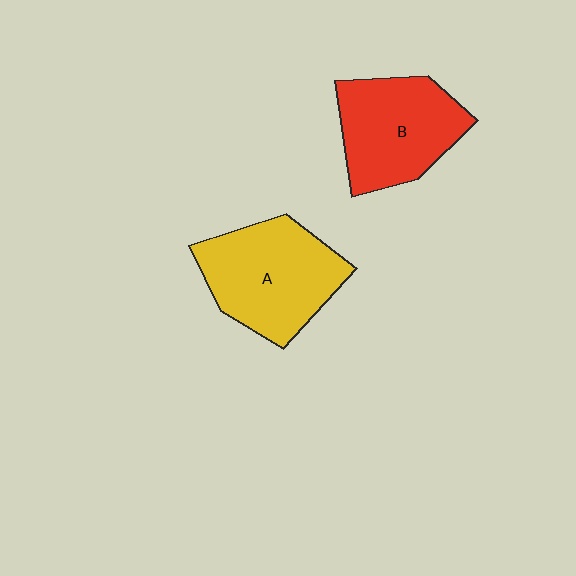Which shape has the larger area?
Shape A (yellow).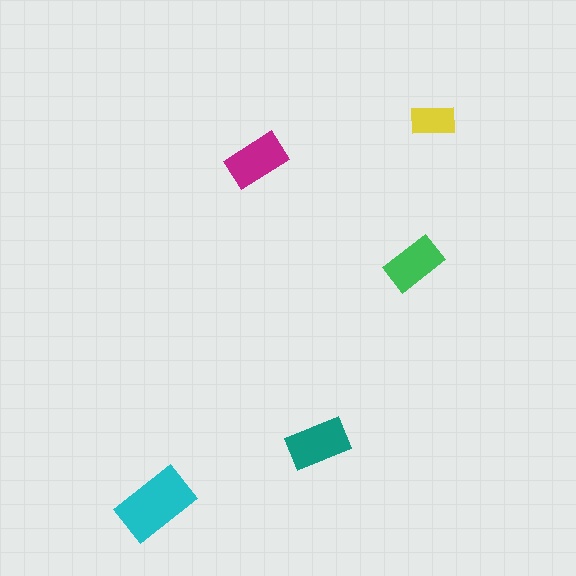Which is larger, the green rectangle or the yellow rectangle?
The green one.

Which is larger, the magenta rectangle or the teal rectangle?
The teal one.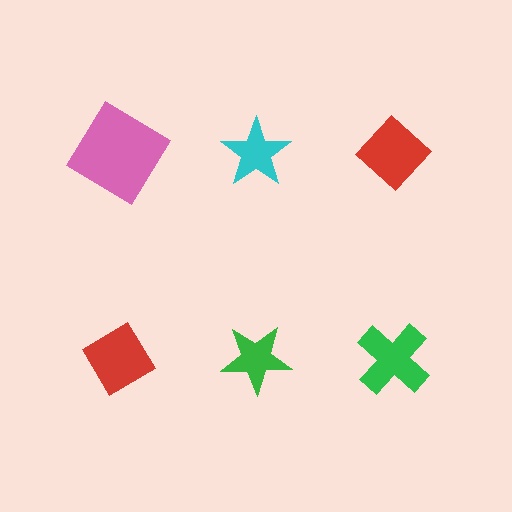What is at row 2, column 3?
A green cross.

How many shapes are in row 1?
3 shapes.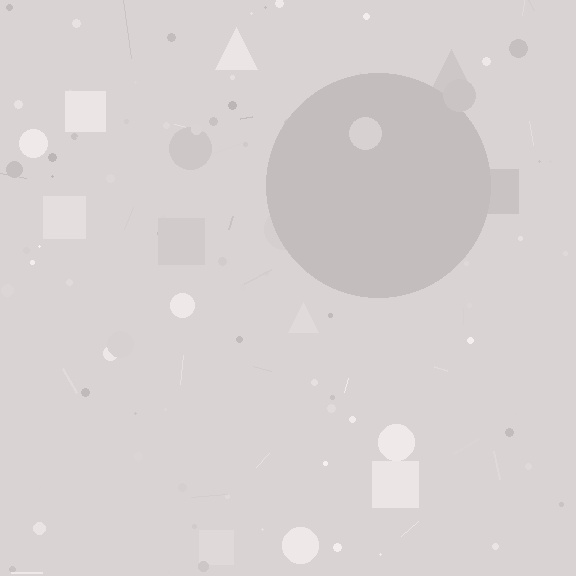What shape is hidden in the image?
A circle is hidden in the image.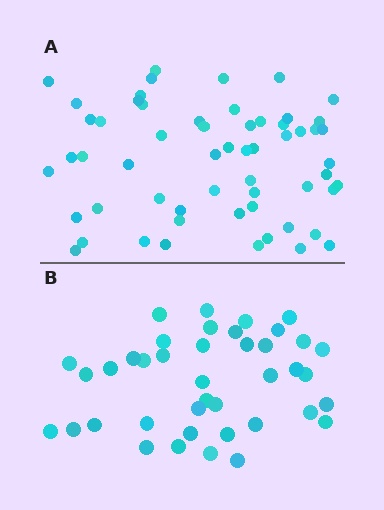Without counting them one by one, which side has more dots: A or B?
Region A (the top region) has more dots.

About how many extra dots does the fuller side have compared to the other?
Region A has approximately 20 more dots than region B.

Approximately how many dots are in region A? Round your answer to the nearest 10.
About 60 dots. (The exact count is 58, which rounds to 60.)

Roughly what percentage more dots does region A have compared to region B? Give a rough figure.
About 45% more.